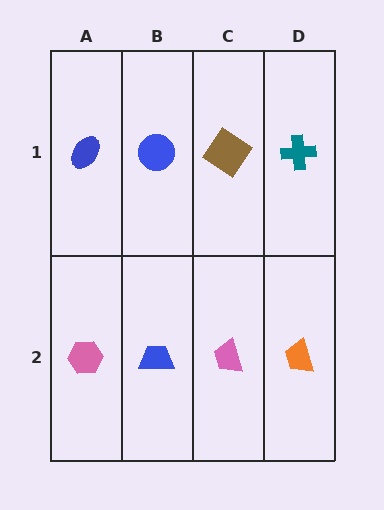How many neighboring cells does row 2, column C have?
3.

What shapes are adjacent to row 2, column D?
A teal cross (row 1, column D), a pink trapezoid (row 2, column C).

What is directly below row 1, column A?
A pink hexagon.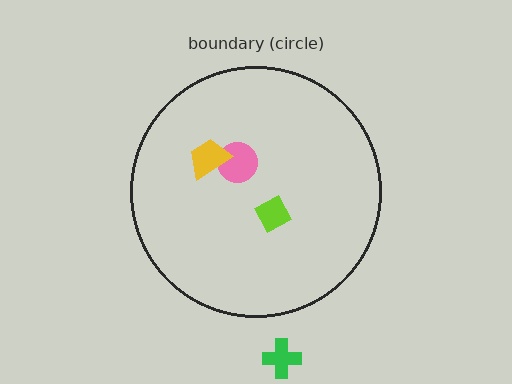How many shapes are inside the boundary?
3 inside, 1 outside.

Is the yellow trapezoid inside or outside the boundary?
Inside.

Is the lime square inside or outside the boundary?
Inside.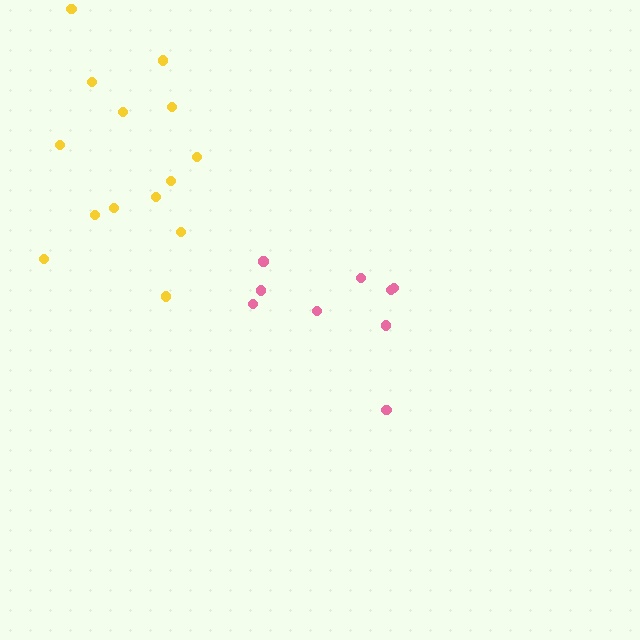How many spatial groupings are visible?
There are 2 spatial groupings.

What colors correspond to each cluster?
The clusters are colored: yellow, pink.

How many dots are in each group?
Group 1: 14 dots, Group 2: 9 dots (23 total).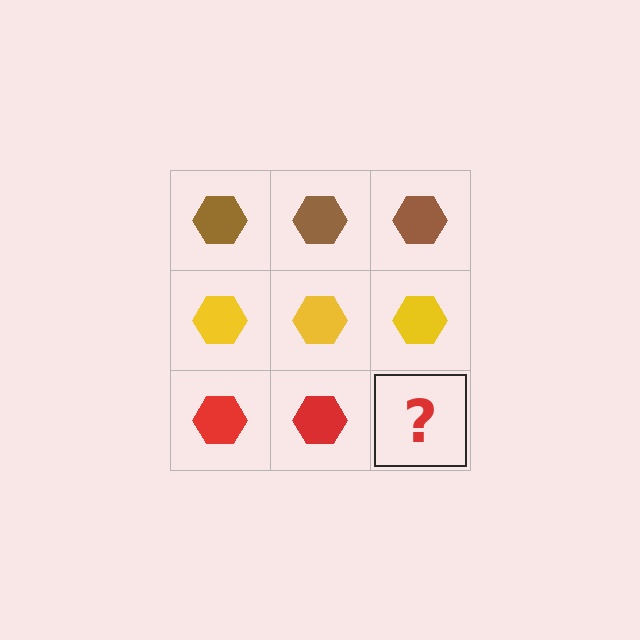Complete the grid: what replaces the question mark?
The question mark should be replaced with a red hexagon.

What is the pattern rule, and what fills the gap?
The rule is that each row has a consistent color. The gap should be filled with a red hexagon.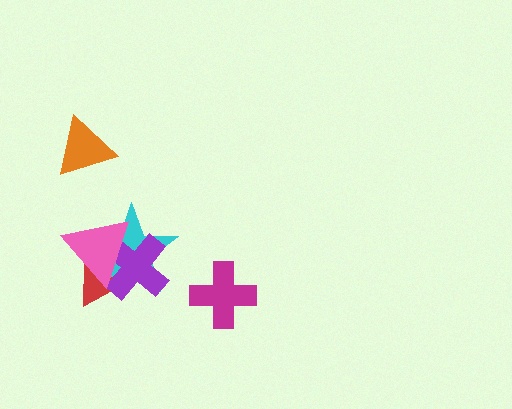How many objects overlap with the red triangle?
3 objects overlap with the red triangle.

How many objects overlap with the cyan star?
3 objects overlap with the cyan star.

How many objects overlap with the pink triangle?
3 objects overlap with the pink triangle.